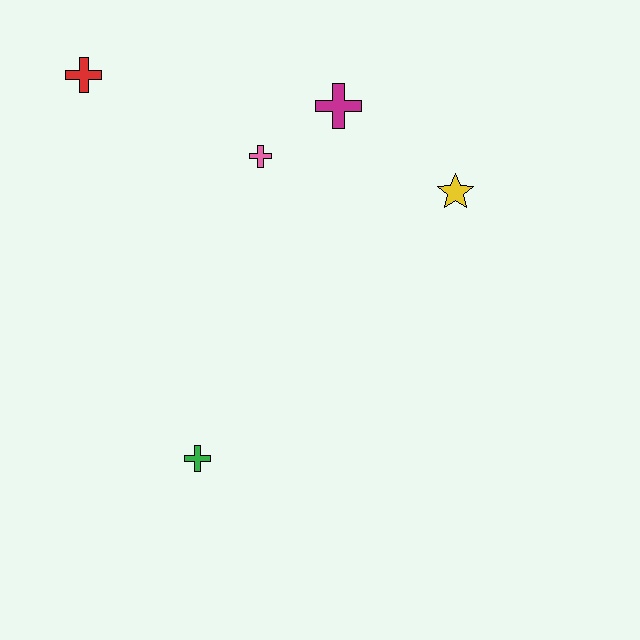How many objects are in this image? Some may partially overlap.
There are 5 objects.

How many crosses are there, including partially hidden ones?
There are 4 crosses.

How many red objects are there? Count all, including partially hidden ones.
There is 1 red object.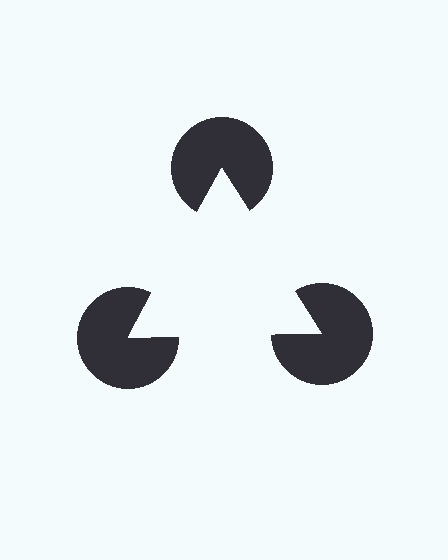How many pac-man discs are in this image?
There are 3 — one at each vertex of the illusory triangle.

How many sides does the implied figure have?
3 sides.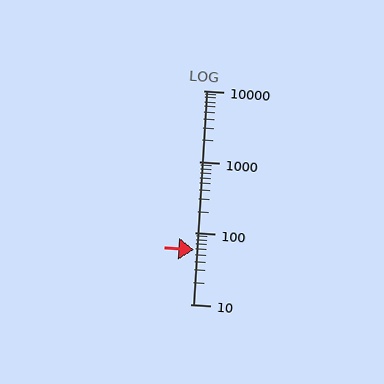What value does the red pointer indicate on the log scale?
The pointer indicates approximately 59.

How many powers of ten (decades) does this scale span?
The scale spans 3 decades, from 10 to 10000.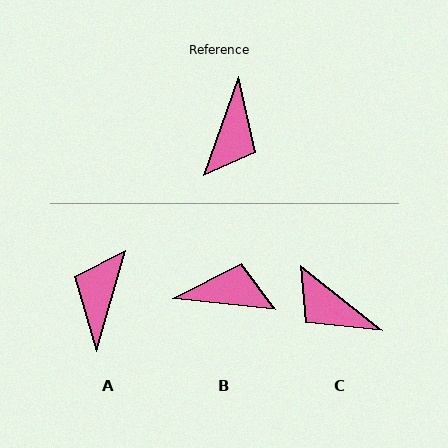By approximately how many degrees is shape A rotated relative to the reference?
Approximately 177 degrees clockwise.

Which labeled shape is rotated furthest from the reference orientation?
A, about 177 degrees away.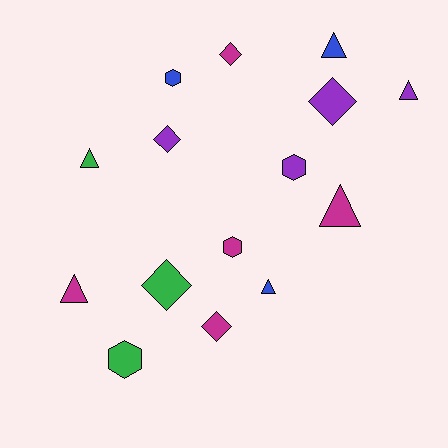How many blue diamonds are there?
There are no blue diamonds.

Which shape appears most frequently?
Triangle, with 6 objects.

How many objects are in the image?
There are 15 objects.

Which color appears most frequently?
Magenta, with 5 objects.